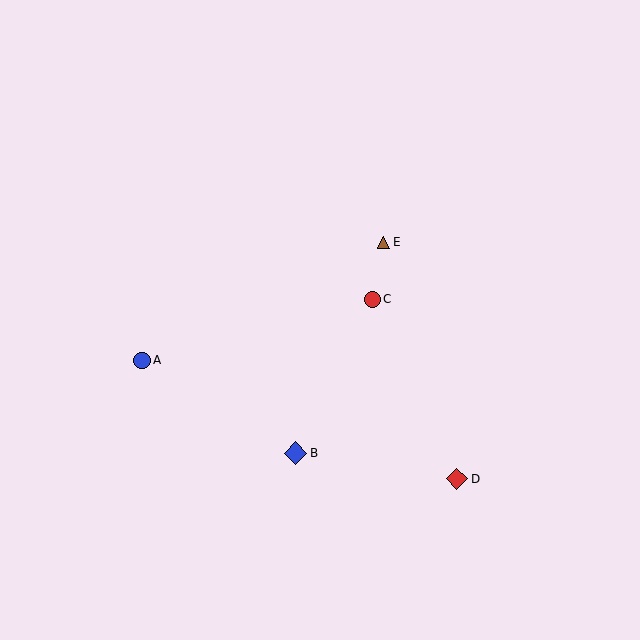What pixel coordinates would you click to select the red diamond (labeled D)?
Click at (457, 479) to select the red diamond D.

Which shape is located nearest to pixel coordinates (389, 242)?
The brown triangle (labeled E) at (384, 242) is nearest to that location.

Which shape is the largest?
The blue diamond (labeled B) is the largest.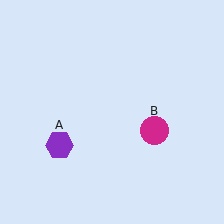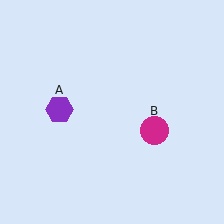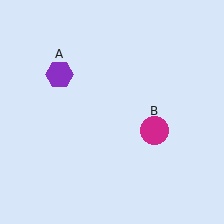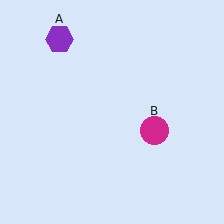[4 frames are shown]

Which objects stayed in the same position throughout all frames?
Magenta circle (object B) remained stationary.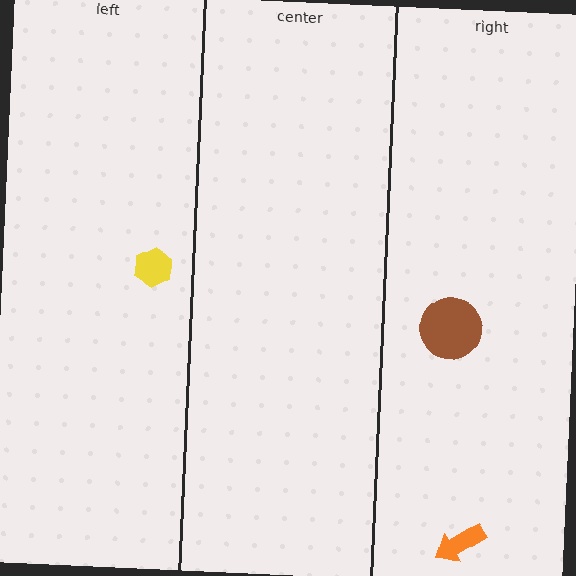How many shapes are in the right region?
2.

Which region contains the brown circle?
The right region.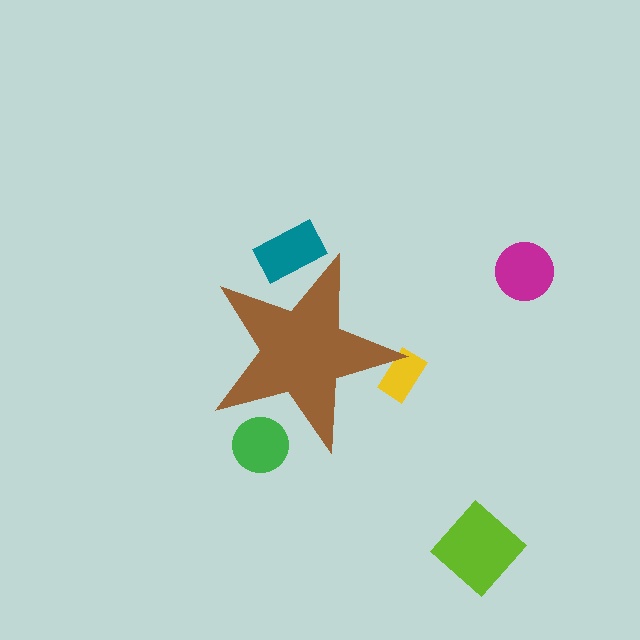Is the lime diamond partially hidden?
No, the lime diamond is fully visible.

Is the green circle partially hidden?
Yes, the green circle is partially hidden behind the brown star.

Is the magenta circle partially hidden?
No, the magenta circle is fully visible.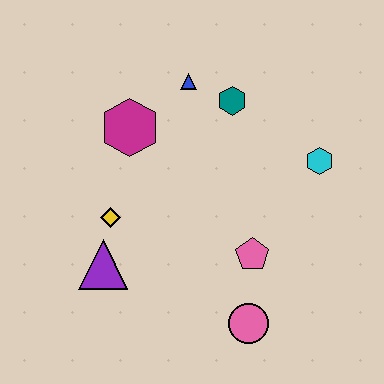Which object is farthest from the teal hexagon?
The pink circle is farthest from the teal hexagon.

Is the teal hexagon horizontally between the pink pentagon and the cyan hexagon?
No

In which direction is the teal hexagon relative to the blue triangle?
The teal hexagon is to the right of the blue triangle.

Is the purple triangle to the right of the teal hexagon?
No